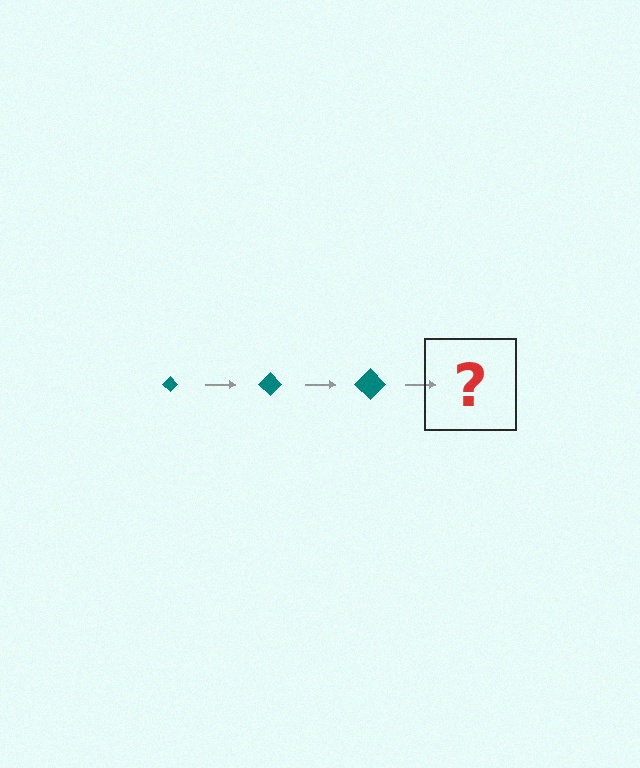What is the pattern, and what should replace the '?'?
The pattern is that the diamond gets progressively larger each step. The '?' should be a teal diamond, larger than the previous one.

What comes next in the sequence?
The next element should be a teal diamond, larger than the previous one.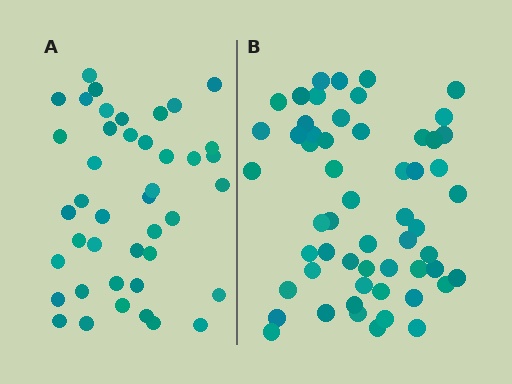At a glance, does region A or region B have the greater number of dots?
Region B (the right region) has more dots.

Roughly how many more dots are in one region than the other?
Region B has approximately 15 more dots than region A.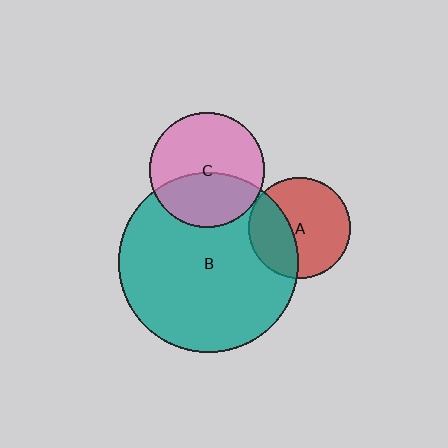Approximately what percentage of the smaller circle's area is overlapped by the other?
Approximately 35%.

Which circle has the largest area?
Circle B (teal).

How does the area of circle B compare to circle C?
Approximately 2.5 times.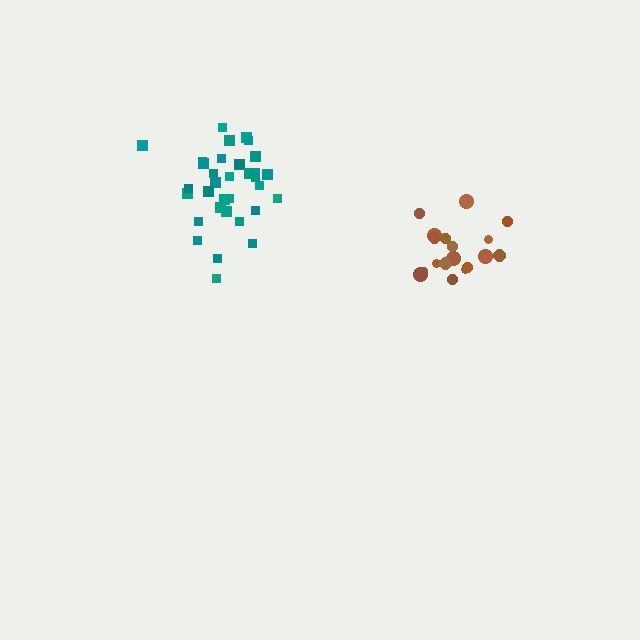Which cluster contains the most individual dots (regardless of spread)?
Teal (33).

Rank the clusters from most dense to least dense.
brown, teal.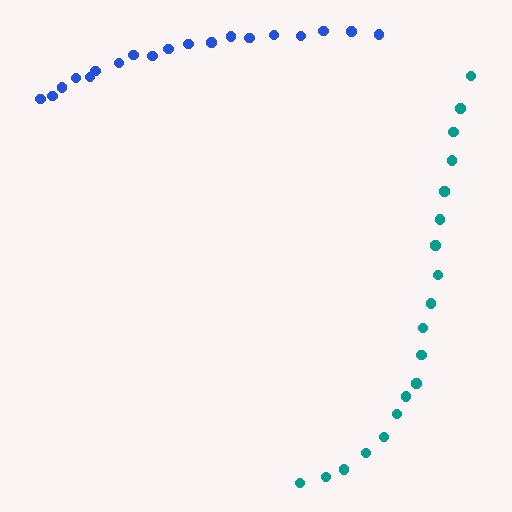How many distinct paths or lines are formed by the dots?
There are 2 distinct paths.